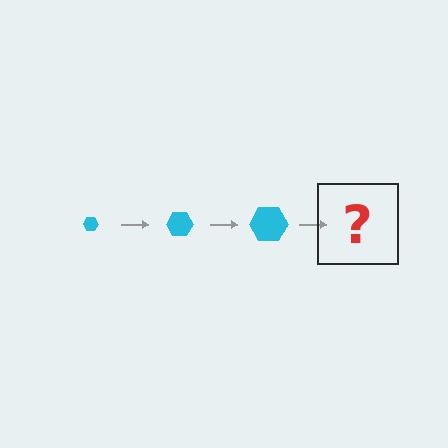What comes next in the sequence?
The next element should be a cyan hexagon, larger than the previous one.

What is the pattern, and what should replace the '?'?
The pattern is that the hexagon gets progressively larger each step. The '?' should be a cyan hexagon, larger than the previous one.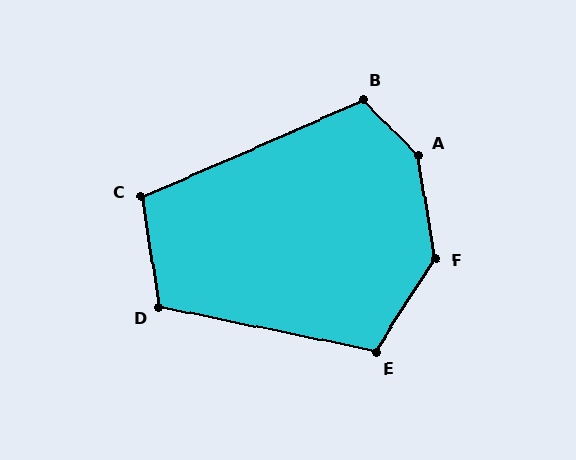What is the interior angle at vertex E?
Approximately 111 degrees (obtuse).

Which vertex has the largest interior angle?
A, at approximately 145 degrees.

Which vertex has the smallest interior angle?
C, at approximately 104 degrees.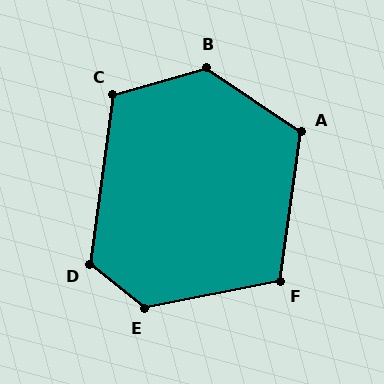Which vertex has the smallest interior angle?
F, at approximately 110 degrees.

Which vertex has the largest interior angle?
E, at approximately 130 degrees.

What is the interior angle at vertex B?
Approximately 130 degrees (obtuse).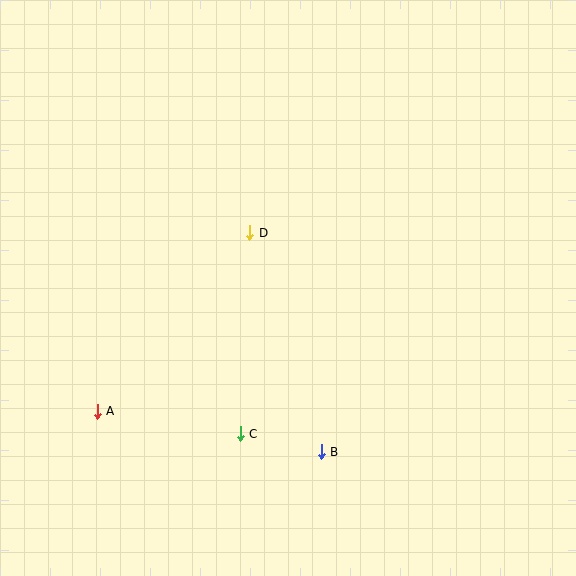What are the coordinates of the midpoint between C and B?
The midpoint between C and B is at (281, 443).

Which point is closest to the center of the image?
Point D at (250, 233) is closest to the center.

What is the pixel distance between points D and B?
The distance between D and B is 230 pixels.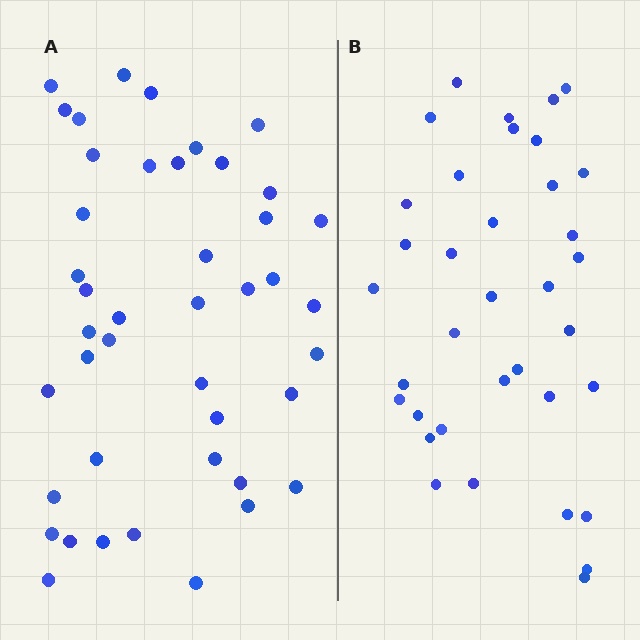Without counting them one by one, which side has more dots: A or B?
Region A (the left region) has more dots.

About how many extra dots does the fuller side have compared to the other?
Region A has roughly 8 or so more dots than region B.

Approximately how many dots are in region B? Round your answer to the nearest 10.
About 40 dots. (The exact count is 36, which rounds to 40.)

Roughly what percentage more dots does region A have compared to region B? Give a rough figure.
About 20% more.